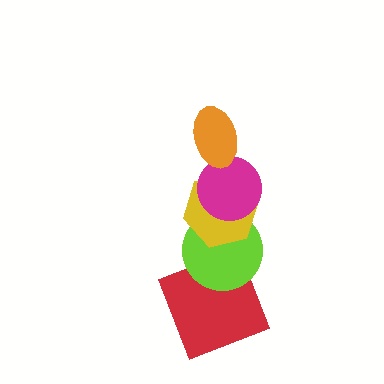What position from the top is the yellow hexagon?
The yellow hexagon is 3rd from the top.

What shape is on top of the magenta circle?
The orange ellipse is on top of the magenta circle.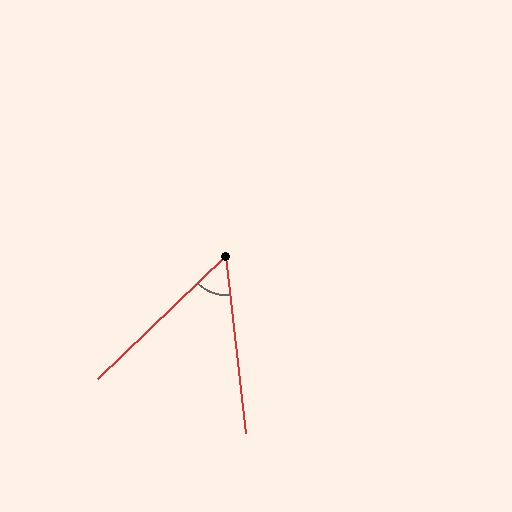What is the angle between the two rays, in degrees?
Approximately 53 degrees.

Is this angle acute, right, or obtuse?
It is acute.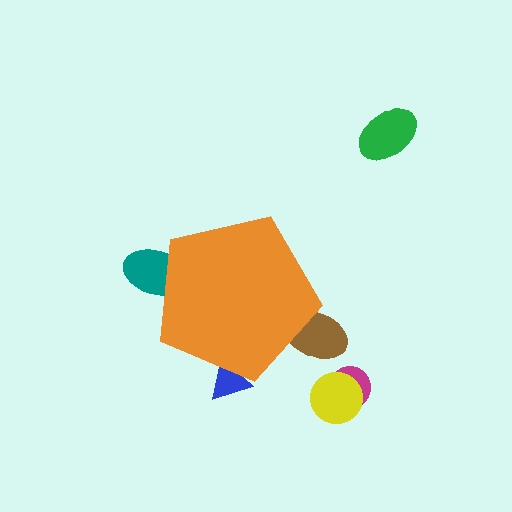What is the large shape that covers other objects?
An orange pentagon.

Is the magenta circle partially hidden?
No, the magenta circle is fully visible.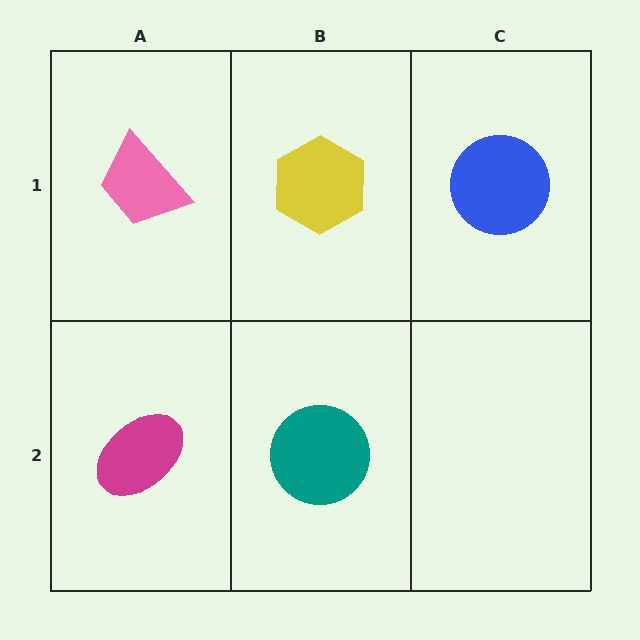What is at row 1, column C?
A blue circle.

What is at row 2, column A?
A magenta ellipse.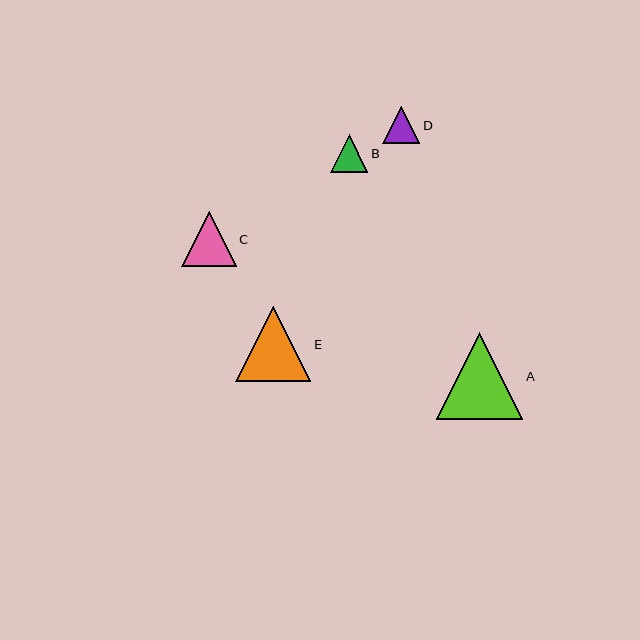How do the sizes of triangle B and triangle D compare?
Triangle B and triangle D are approximately the same size.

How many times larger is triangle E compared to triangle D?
Triangle E is approximately 2.0 times the size of triangle D.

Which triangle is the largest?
Triangle A is the largest with a size of approximately 86 pixels.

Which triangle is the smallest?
Triangle D is the smallest with a size of approximately 37 pixels.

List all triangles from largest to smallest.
From largest to smallest: A, E, C, B, D.